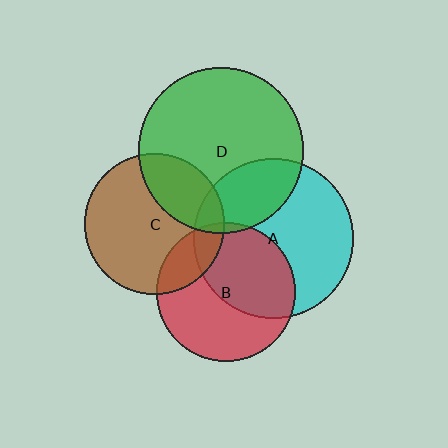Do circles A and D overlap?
Yes.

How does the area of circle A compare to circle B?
Approximately 1.3 times.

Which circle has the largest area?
Circle D (green).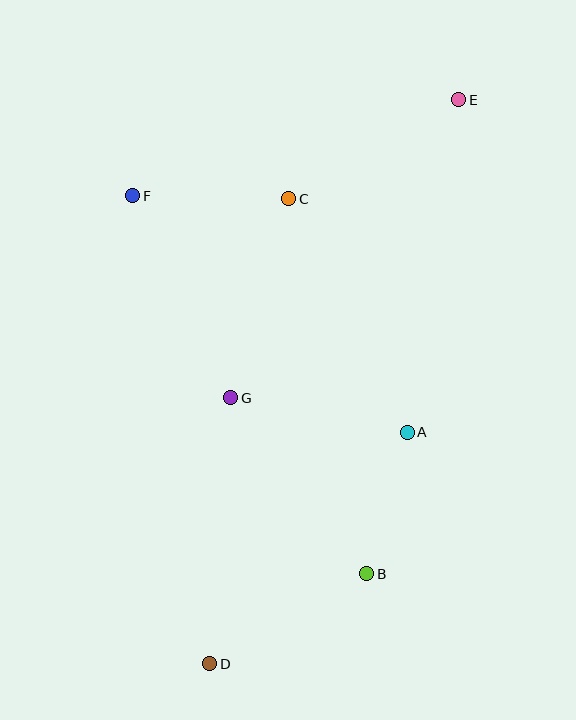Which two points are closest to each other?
Points A and B are closest to each other.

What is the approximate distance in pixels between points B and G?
The distance between B and G is approximately 222 pixels.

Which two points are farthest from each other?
Points D and E are farthest from each other.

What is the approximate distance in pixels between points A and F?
The distance between A and F is approximately 362 pixels.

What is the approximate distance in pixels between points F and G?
The distance between F and G is approximately 224 pixels.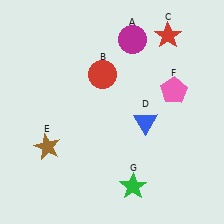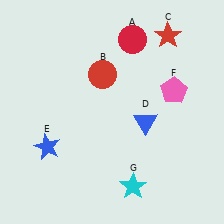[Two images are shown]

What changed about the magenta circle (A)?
In Image 1, A is magenta. In Image 2, it changed to red.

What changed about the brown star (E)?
In Image 1, E is brown. In Image 2, it changed to blue.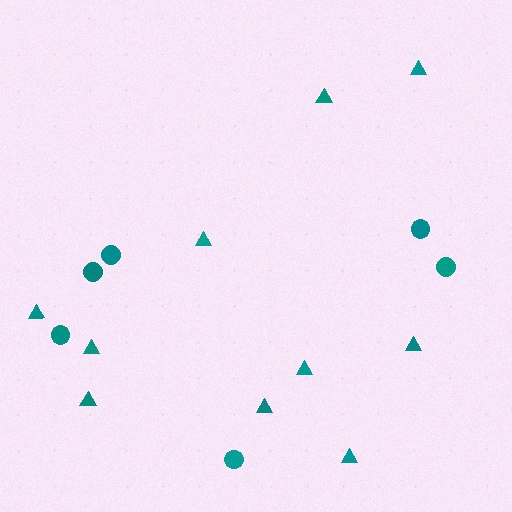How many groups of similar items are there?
There are 2 groups: one group of circles (6) and one group of triangles (10).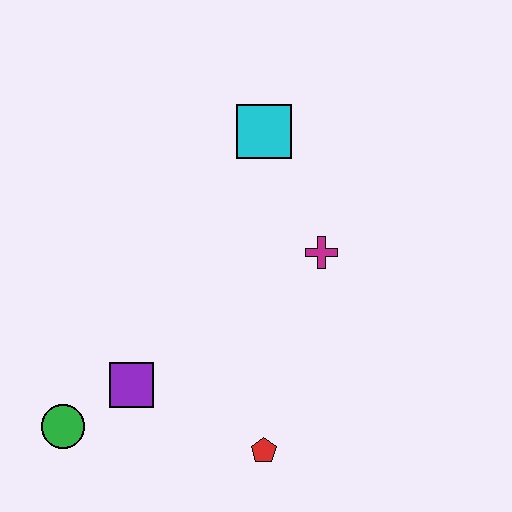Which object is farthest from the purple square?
The cyan square is farthest from the purple square.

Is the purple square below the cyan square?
Yes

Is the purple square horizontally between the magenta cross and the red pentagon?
No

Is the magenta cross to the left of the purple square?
No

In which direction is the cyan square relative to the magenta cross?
The cyan square is above the magenta cross.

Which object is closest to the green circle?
The purple square is closest to the green circle.